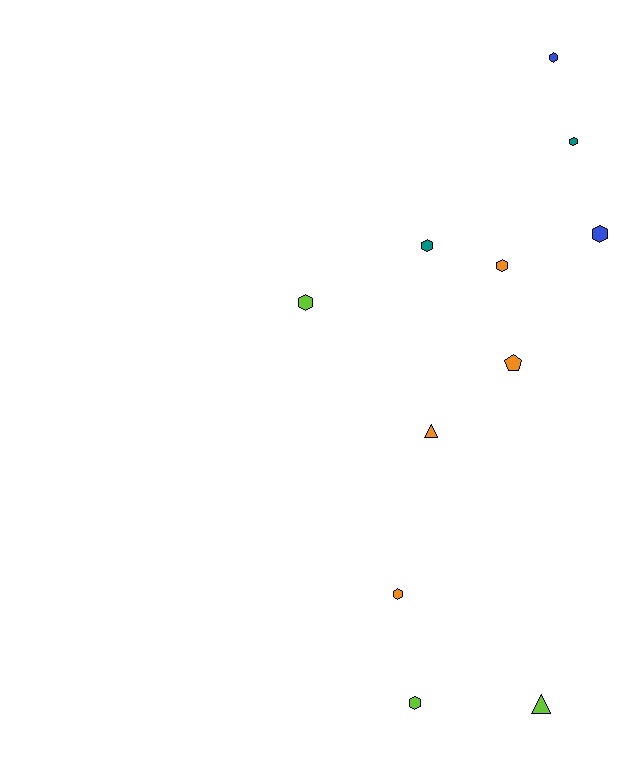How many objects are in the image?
There are 11 objects.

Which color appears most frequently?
Orange, with 4 objects.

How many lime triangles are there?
There is 1 lime triangle.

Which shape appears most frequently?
Hexagon, with 8 objects.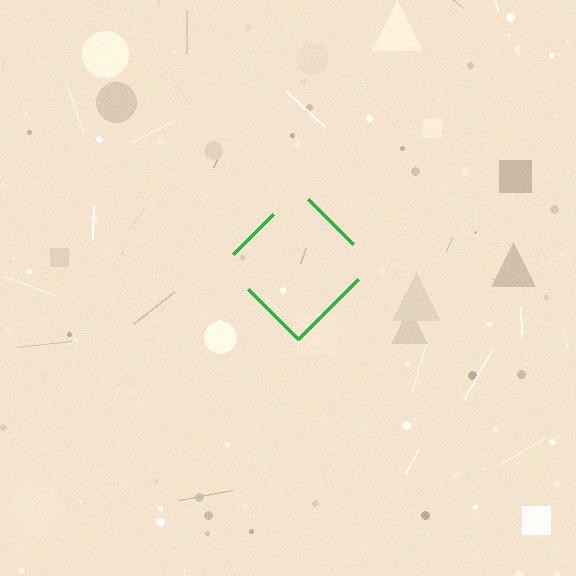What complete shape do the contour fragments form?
The contour fragments form a diamond.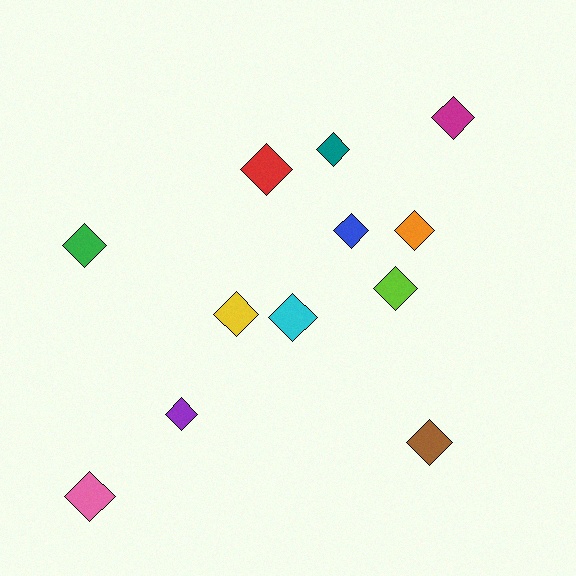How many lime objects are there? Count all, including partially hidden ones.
There is 1 lime object.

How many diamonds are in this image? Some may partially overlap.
There are 12 diamonds.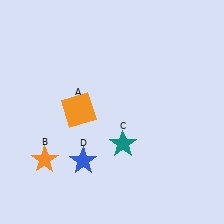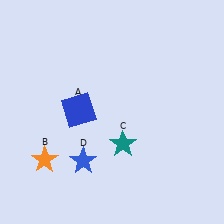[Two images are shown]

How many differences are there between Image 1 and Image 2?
There is 1 difference between the two images.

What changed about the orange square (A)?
In Image 1, A is orange. In Image 2, it changed to blue.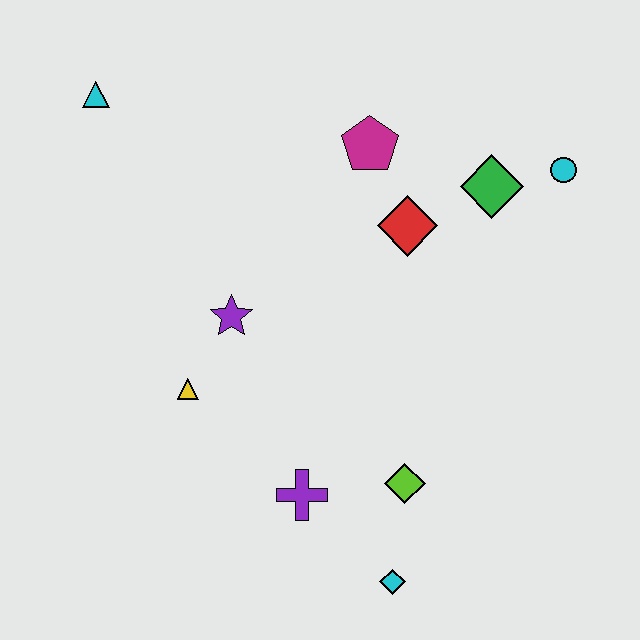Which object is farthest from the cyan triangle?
The cyan diamond is farthest from the cyan triangle.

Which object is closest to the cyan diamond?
The lime diamond is closest to the cyan diamond.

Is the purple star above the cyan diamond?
Yes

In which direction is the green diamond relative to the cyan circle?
The green diamond is to the left of the cyan circle.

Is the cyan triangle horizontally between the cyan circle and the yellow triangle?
No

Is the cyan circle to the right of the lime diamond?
Yes